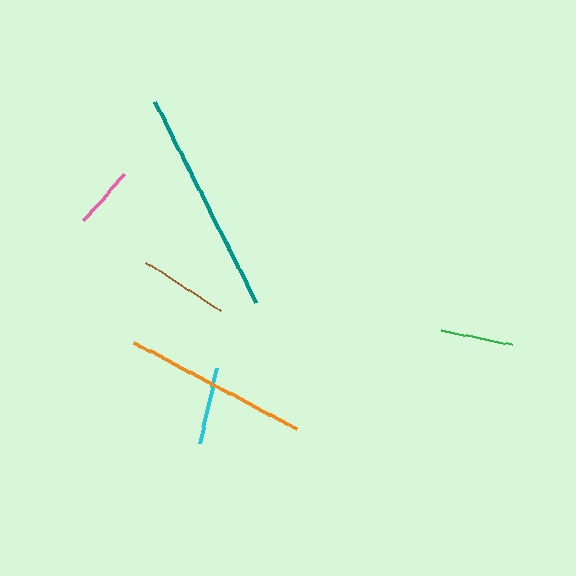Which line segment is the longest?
The teal line is the longest at approximately 224 pixels.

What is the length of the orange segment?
The orange segment is approximately 183 pixels long.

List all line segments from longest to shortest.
From longest to shortest: teal, orange, brown, cyan, green, pink.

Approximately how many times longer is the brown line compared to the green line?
The brown line is approximately 1.2 times the length of the green line.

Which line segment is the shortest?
The pink line is the shortest at approximately 61 pixels.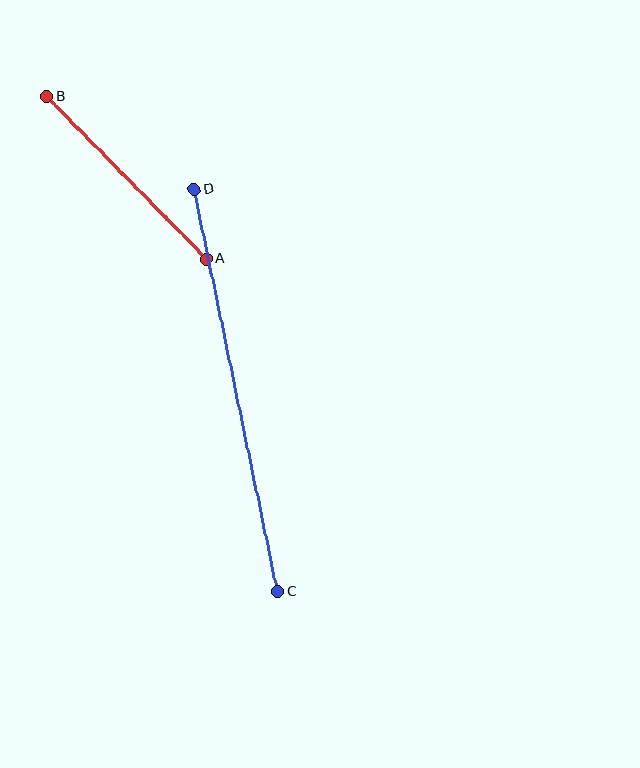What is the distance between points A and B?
The distance is approximately 227 pixels.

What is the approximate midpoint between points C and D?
The midpoint is at approximately (236, 390) pixels.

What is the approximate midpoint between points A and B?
The midpoint is at approximately (127, 178) pixels.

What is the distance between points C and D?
The distance is approximately 411 pixels.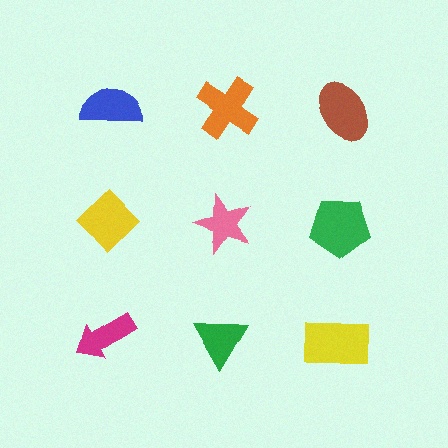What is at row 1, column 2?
An orange cross.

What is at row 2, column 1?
A yellow diamond.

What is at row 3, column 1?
A magenta arrow.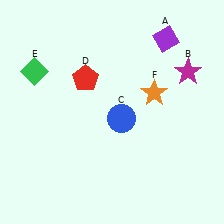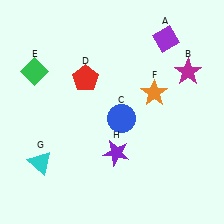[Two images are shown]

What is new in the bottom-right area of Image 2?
A purple star (H) was added in the bottom-right area of Image 2.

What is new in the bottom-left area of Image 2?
A cyan triangle (G) was added in the bottom-left area of Image 2.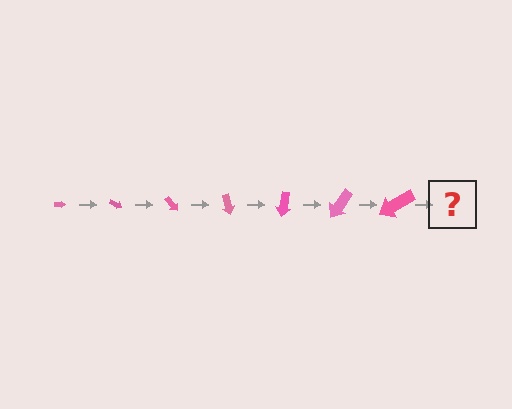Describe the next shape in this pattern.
It should be an arrow, larger than the previous one and rotated 175 degrees from the start.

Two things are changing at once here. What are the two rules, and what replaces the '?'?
The two rules are that the arrow grows larger each step and it rotates 25 degrees each step. The '?' should be an arrow, larger than the previous one and rotated 175 degrees from the start.